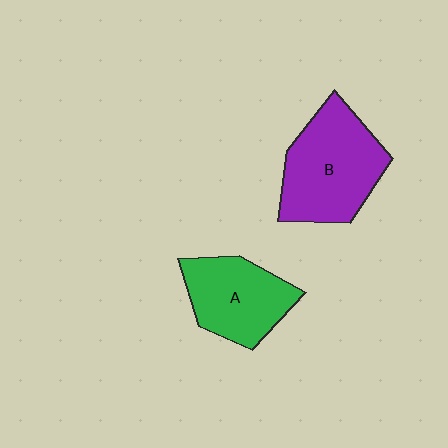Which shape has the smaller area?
Shape A (green).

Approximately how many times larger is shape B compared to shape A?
Approximately 1.3 times.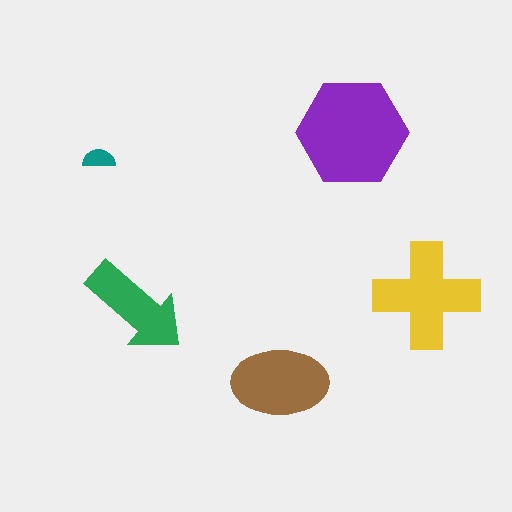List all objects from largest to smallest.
The purple hexagon, the yellow cross, the brown ellipse, the green arrow, the teal semicircle.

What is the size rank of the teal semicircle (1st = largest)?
5th.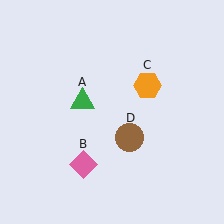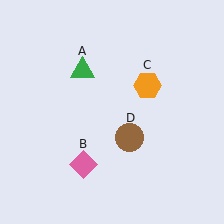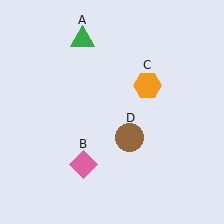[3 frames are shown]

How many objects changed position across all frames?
1 object changed position: green triangle (object A).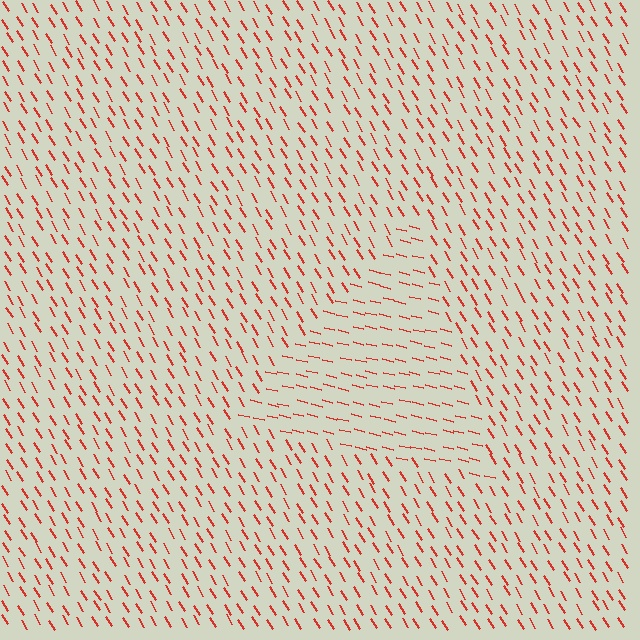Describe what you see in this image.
The image is filled with small red line segments. A triangle region in the image has lines oriented differently from the surrounding lines, creating a visible texture boundary.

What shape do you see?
I see a triangle.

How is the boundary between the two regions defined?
The boundary is defined purely by a change in line orientation (approximately 45 degrees difference). All lines are the same color and thickness.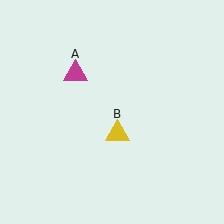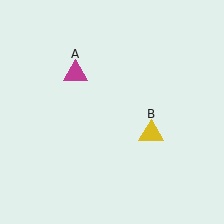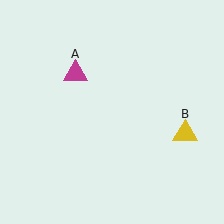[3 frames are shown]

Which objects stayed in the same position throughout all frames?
Magenta triangle (object A) remained stationary.